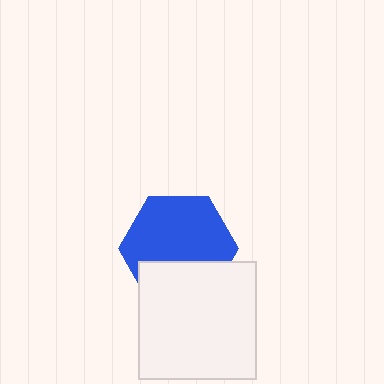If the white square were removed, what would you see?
You would see the complete blue hexagon.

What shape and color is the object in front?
The object in front is a white square.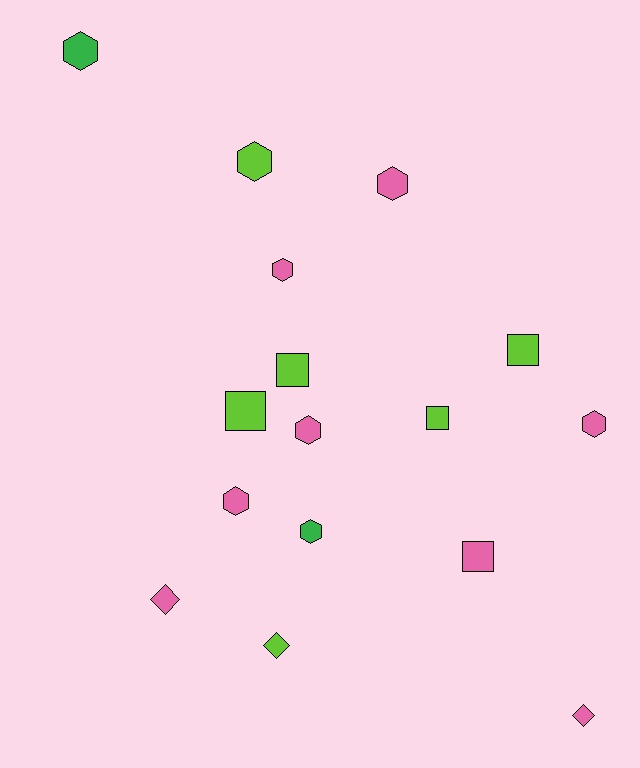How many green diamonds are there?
There are no green diamonds.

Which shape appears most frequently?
Hexagon, with 8 objects.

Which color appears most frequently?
Pink, with 8 objects.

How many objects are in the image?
There are 16 objects.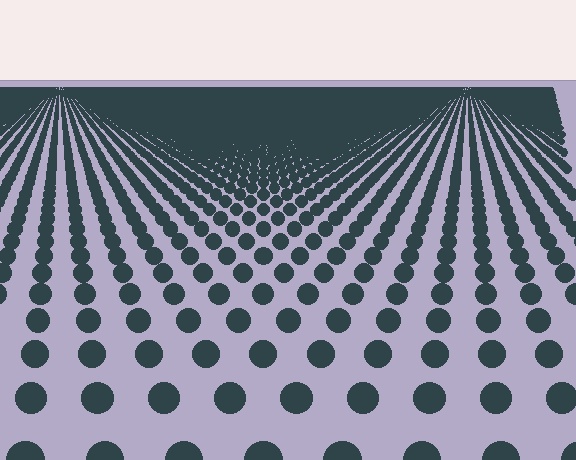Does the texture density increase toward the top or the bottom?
Density increases toward the top.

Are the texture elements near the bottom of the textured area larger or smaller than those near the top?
Larger. Near the bottom, elements are closer to the viewer and appear at a bigger on-screen size.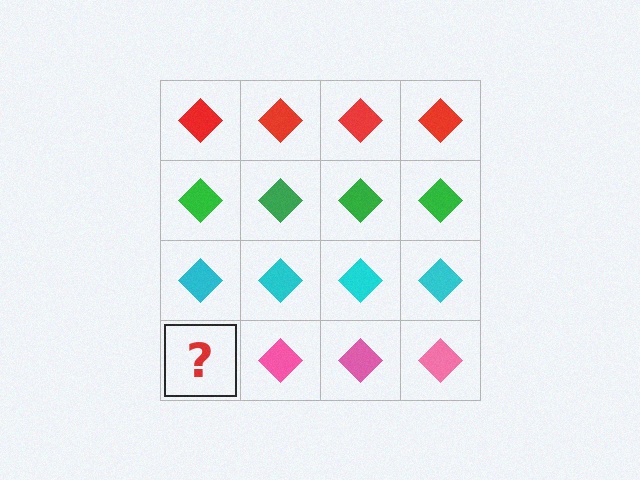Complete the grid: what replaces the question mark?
The question mark should be replaced with a pink diamond.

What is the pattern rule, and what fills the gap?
The rule is that each row has a consistent color. The gap should be filled with a pink diamond.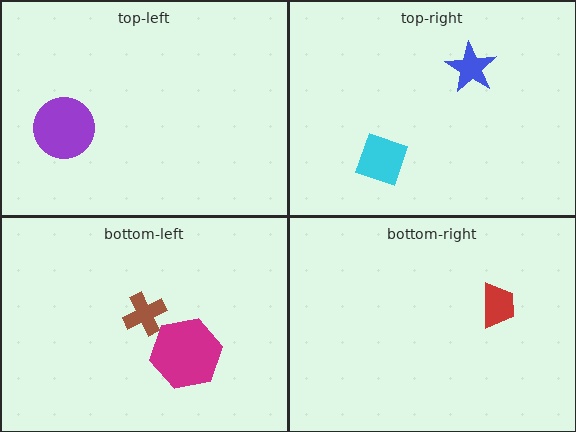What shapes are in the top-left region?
The purple circle.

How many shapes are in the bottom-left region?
2.